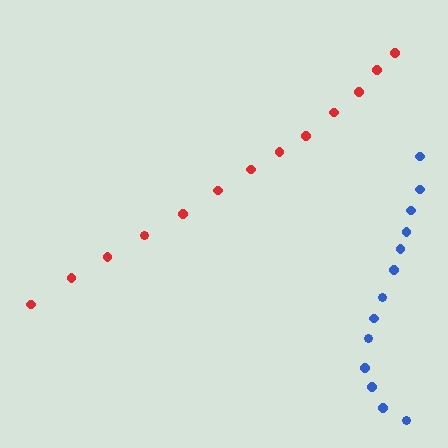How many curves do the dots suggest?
There are 2 distinct paths.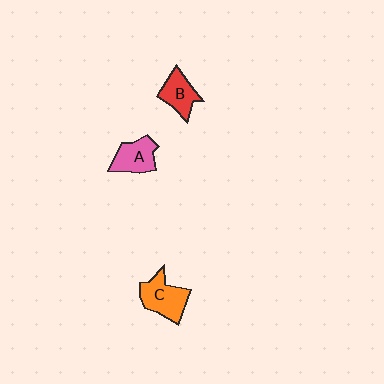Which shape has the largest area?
Shape C (orange).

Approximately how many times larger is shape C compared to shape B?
Approximately 1.3 times.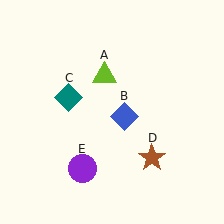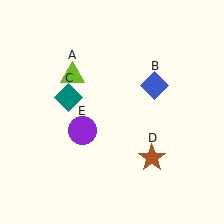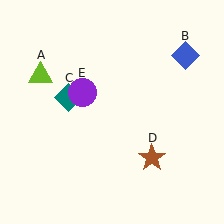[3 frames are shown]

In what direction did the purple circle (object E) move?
The purple circle (object E) moved up.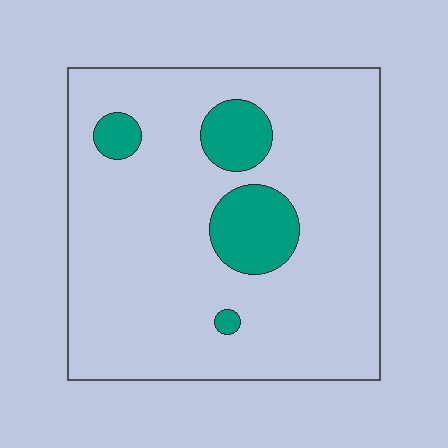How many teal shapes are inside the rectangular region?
4.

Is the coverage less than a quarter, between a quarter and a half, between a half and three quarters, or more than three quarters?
Less than a quarter.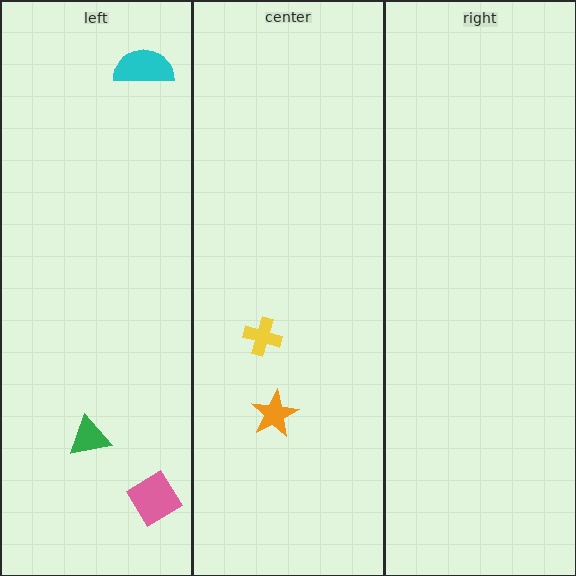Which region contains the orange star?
The center region.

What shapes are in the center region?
The orange star, the yellow cross.